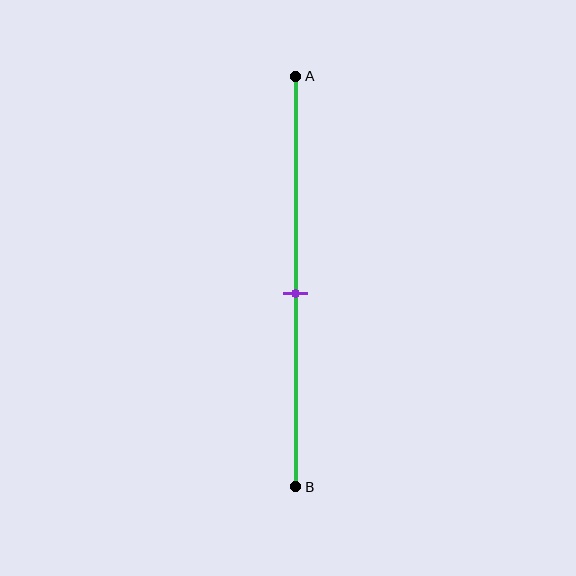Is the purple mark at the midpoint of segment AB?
Yes, the mark is approximately at the midpoint.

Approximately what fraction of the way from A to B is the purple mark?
The purple mark is approximately 55% of the way from A to B.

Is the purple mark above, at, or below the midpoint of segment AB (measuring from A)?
The purple mark is approximately at the midpoint of segment AB.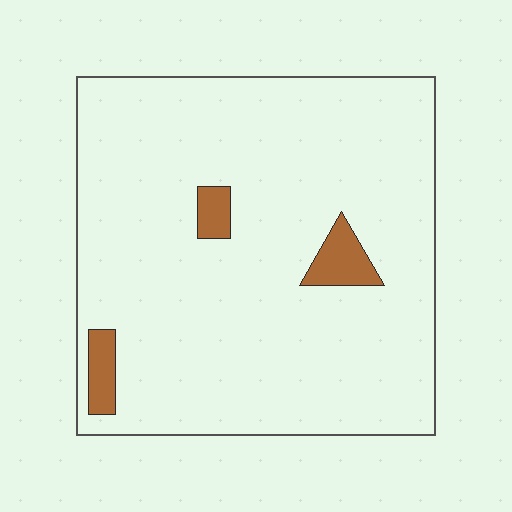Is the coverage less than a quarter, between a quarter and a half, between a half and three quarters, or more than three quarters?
Less than a quarter.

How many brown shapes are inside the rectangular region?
3.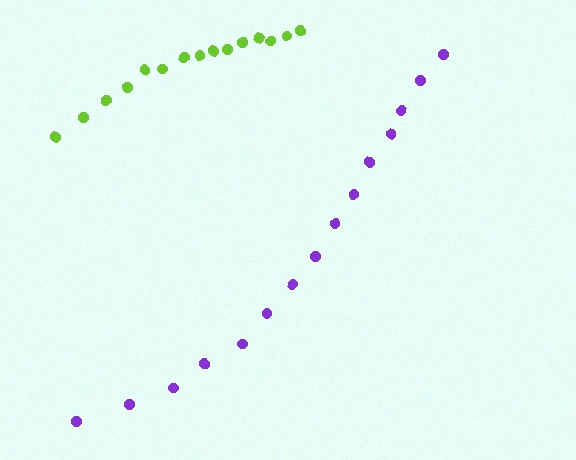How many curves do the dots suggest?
There are 2 distinct paths.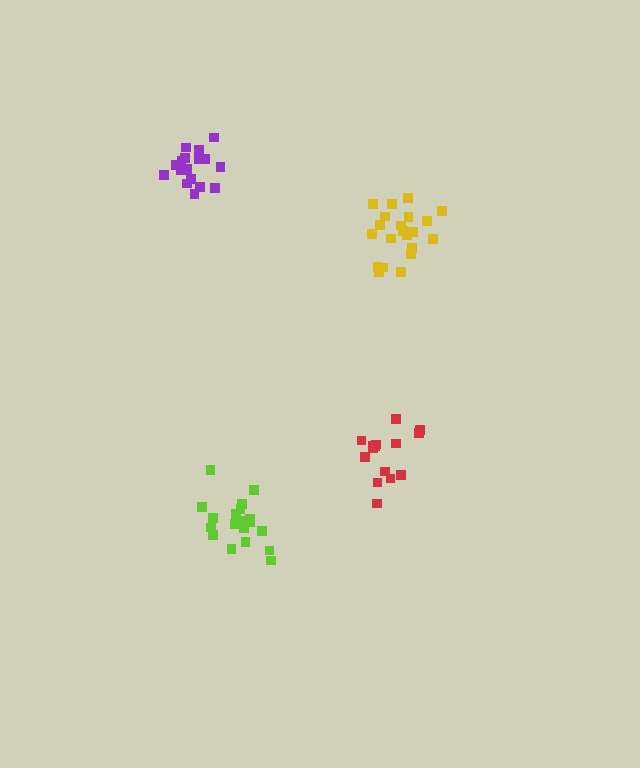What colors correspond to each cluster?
The clusters are colored: lime, purple, yellow, red.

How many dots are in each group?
Group 1: 19 dots, Group 2: 18 dots, Group 3: 21 dots, Group 4: 16 dots (74 total).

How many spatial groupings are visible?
There are 4 spatial groupings.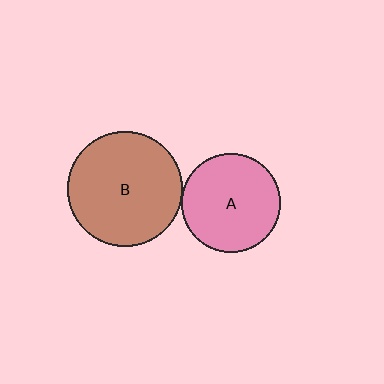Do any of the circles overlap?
No, none of the circles overlap.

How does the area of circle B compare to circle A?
Approximately 1.3 times.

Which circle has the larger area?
Circle B (brown).